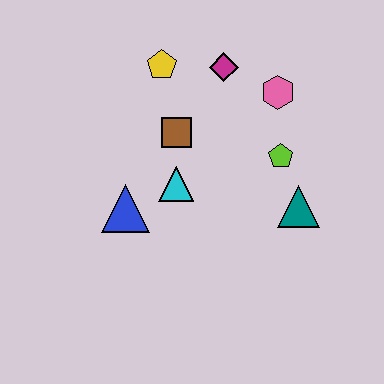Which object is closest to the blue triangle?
The cyan triangle is closest to the blue triangle.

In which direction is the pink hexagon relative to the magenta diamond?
The pink hexagon is to the right of the magenta diamond.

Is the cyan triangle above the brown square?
No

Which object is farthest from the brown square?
The teal triangle is farthest from the brown square.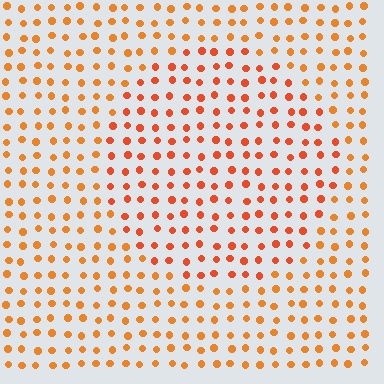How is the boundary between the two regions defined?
The boundary is defined purely by a slight shift in hue (about 18 degrees). Spacing, size, and orientation are identical on both sides.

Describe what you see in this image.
The image is filled with small orange elements in a uniform arrangement. A circle-shaped region is visible where the elements are tinted to a slightly different hue, forming a subtle color boundary.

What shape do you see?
I see a circle.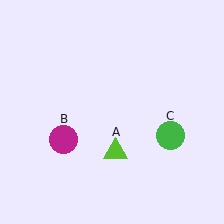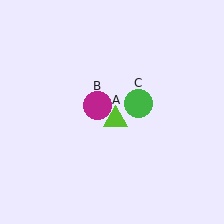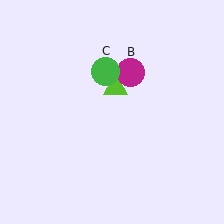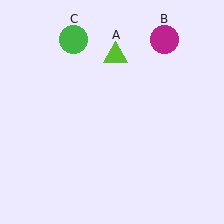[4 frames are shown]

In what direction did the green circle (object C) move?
The green circle (object C) moved up and to the left.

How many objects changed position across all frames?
3 objects changed position: lime triangle (object A), magenta circle (object B), green circle (object C).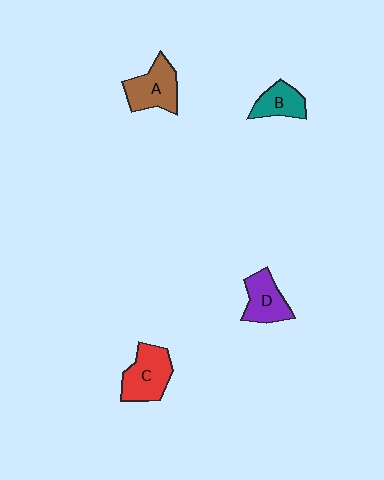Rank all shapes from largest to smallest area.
From largest to smallest: C (red), A (brown), D (purple), B (teal).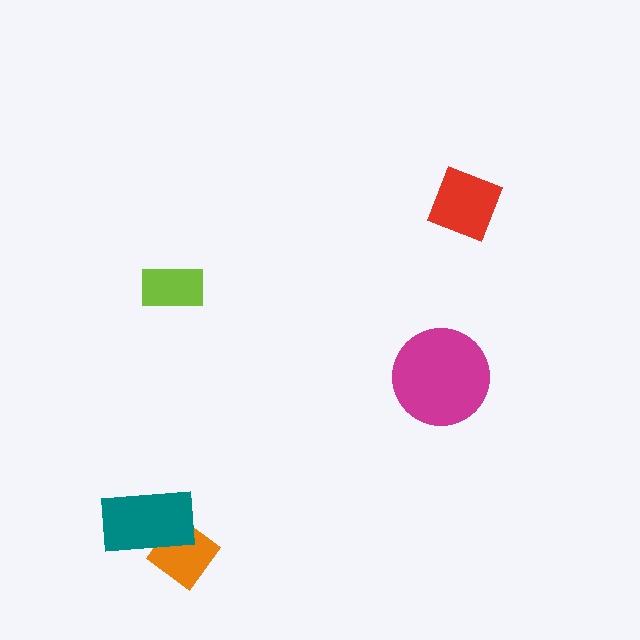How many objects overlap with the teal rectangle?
1 object overlaps with the teal rectangle.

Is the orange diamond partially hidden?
Yes, it is partially covered by another shape.